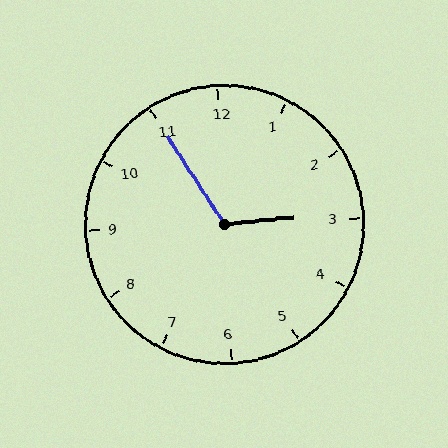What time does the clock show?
2:55.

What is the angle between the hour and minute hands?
Approximately 118 degrees.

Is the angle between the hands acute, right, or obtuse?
It is obtuse.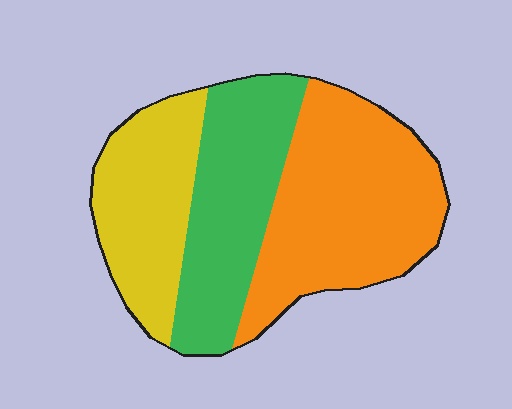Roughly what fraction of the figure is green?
Green covers about 30% of the figure.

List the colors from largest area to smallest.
From largest to smallest: orange, green, yellow.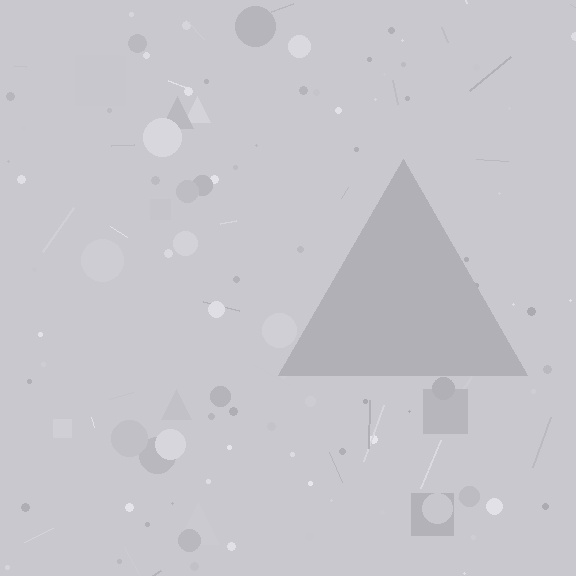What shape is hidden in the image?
A triangle is hidden in the image.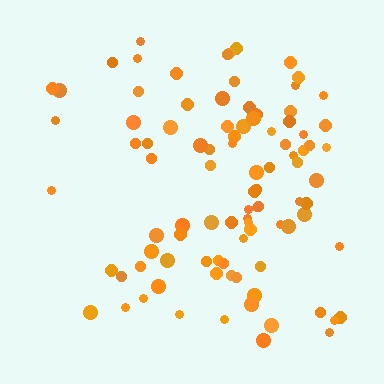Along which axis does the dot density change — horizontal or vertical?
Horizontal.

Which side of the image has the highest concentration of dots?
The right.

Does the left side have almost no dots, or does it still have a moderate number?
Still a moderate number, just noticeably fewer than the right.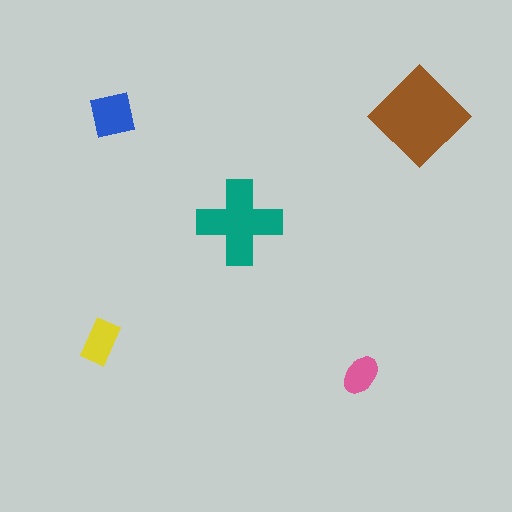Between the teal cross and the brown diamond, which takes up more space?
The brown diamond.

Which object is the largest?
The brown diamond.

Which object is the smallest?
The pink ellipse.